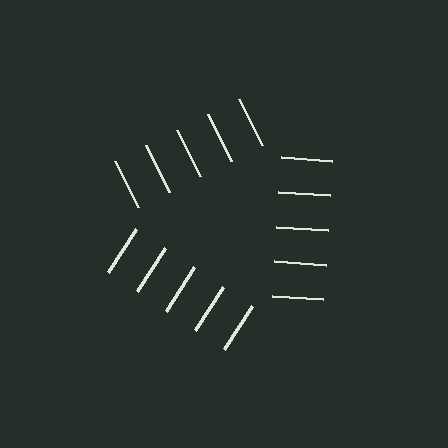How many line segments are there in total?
15 — 5 along each of the 3 edges.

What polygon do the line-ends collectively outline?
An illusory triangle — the line segments terminate on its edges but no continuous stroke is drawn.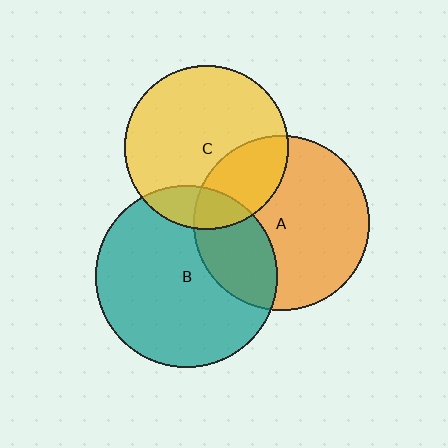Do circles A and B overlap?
Yes.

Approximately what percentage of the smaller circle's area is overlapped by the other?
Approximately 30%.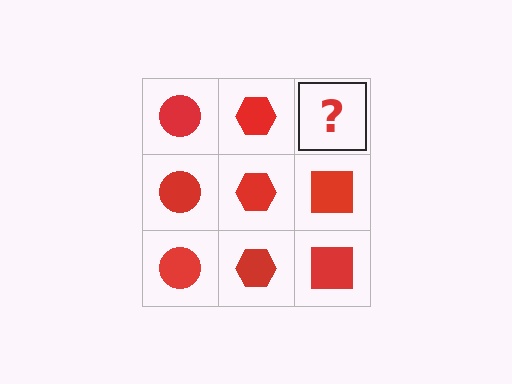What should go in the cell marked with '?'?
The missing cell should contain a red square.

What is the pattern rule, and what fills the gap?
The rule is that each column has a consistent shape. The gap should be filled with a red square.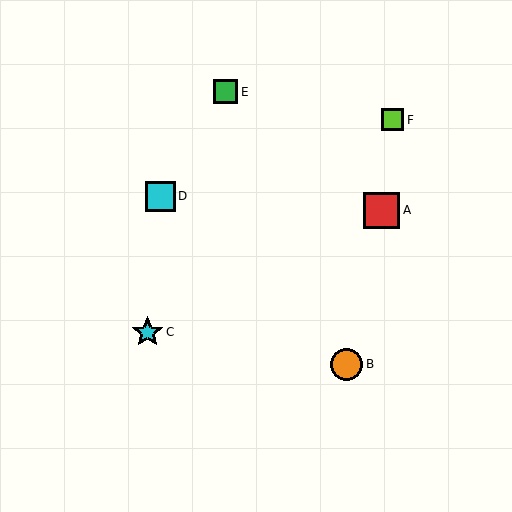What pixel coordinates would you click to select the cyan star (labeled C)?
Click at (147, 332) to select the cyan star C.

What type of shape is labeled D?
Shape D is a cyan square.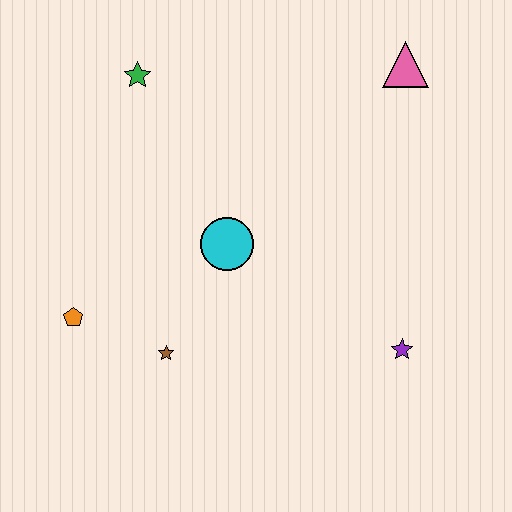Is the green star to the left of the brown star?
Yes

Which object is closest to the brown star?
The orange pentagon is closest to the brown star.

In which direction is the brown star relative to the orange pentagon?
The brown star is to the right of the orange pentagon.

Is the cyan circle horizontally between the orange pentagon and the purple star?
Yes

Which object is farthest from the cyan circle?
The pink triangle is farthest from the cyan circle.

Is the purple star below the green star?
Yes